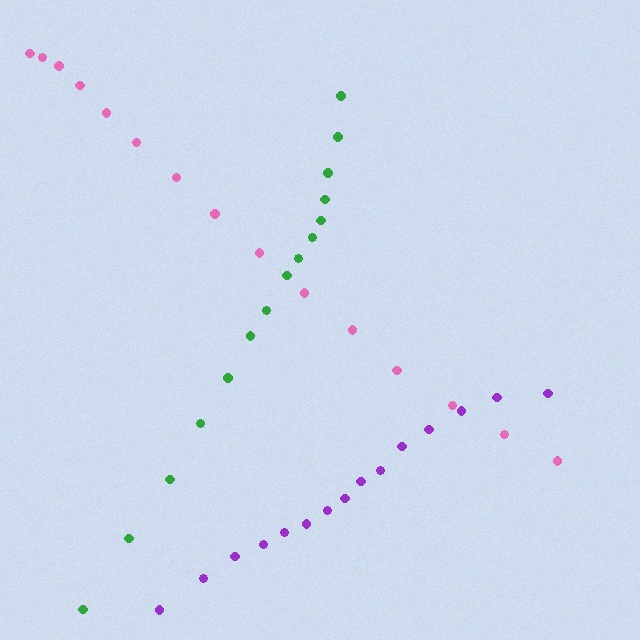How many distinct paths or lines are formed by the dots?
There are 3 distinct paths.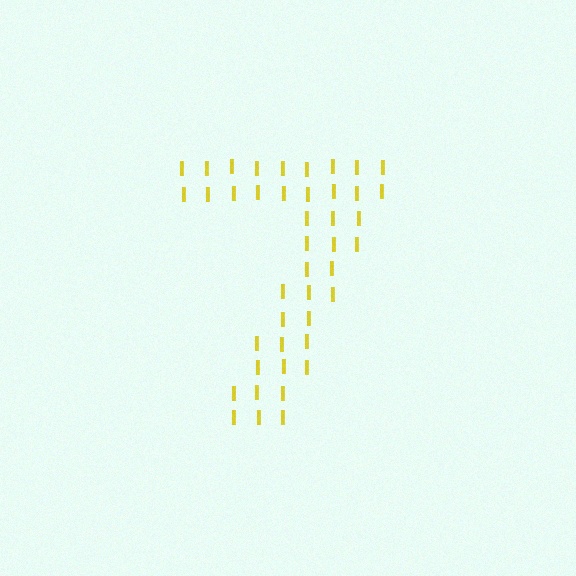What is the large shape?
The large shape is the digit 7.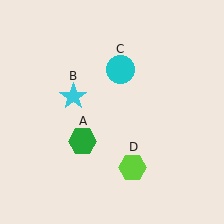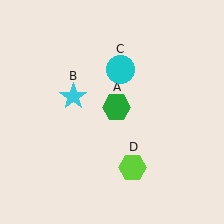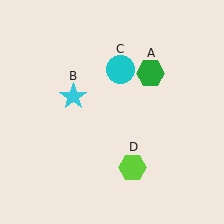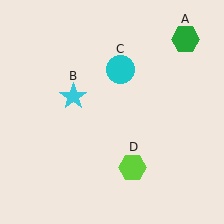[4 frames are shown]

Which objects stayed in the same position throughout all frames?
Cyan star (object B) and cyan circle (object C) and lime hexagon (object D) remained stationary.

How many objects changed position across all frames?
1 object changed position: green hexagon (object A).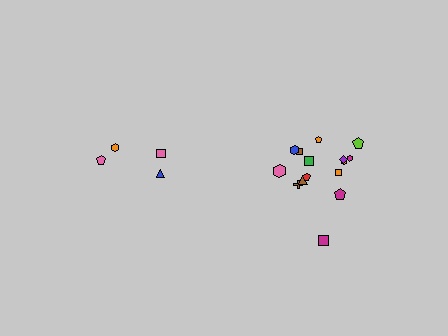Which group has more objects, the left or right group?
The right group.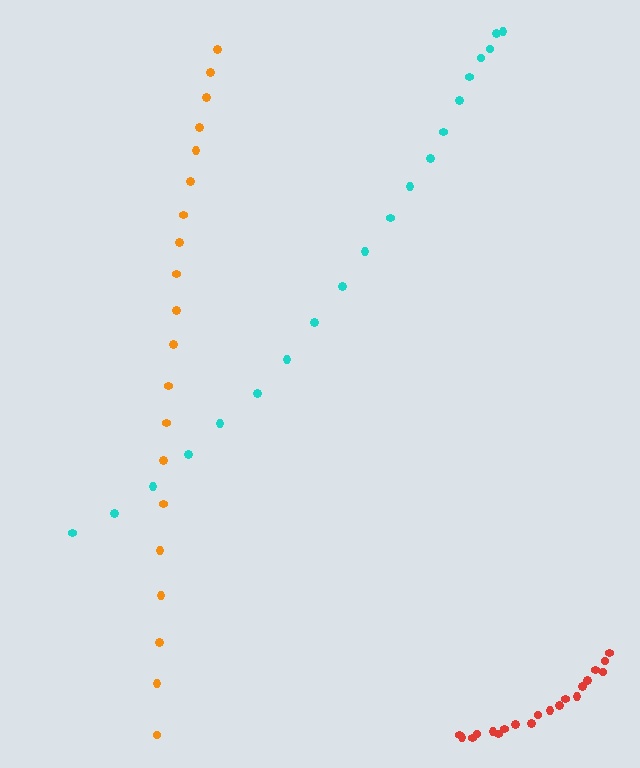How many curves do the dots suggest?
There are 3 distinct paths.